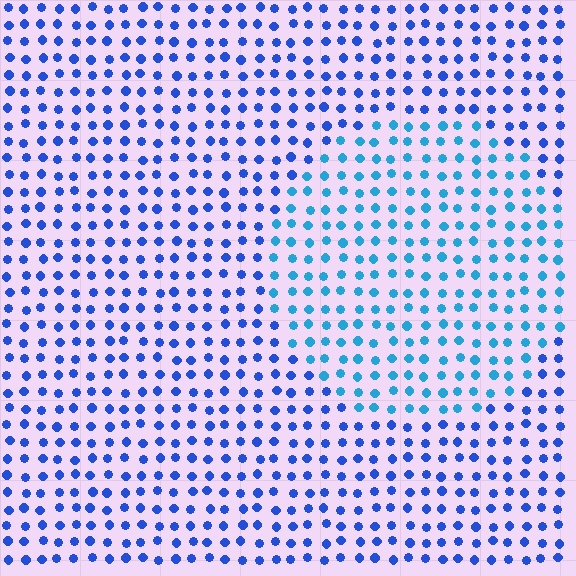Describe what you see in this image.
The image is filled with small blue elements in a uniform arrangement. A circle-shaped region is visible where the elements are tinted to a slightly different hue, forming a subtle color boundary.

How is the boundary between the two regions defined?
The boundary is defined purely by a slight shift in hue (about 29 degrees). Spacing, size, and orientation are identical on both sides.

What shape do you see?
I see a circle.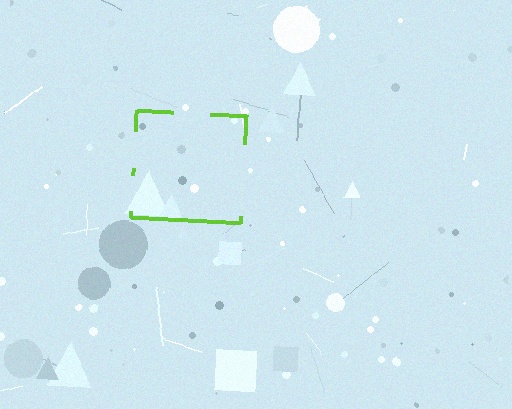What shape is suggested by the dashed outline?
The dashed outline suggests a square.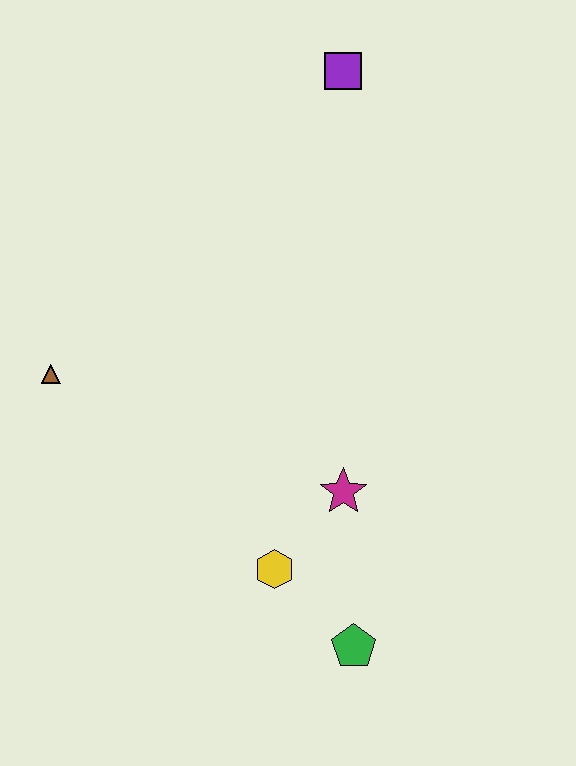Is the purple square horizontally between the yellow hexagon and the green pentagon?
Yes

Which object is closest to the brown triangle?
The yellow hexagon is closest to the brown triangle.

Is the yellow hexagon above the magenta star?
No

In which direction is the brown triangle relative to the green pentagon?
The brown triangle is to the left of the green pentagon.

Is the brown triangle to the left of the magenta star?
Yes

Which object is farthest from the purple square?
The green pentagon is farthest from the purple square.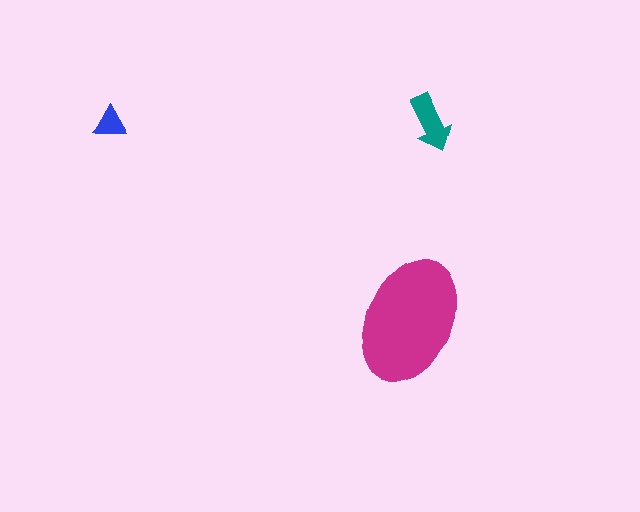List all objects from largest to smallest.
The magenta ellipse, the teal arrow, the blue triangle.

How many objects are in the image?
There are 3 objects in the image.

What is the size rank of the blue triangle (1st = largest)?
3rd.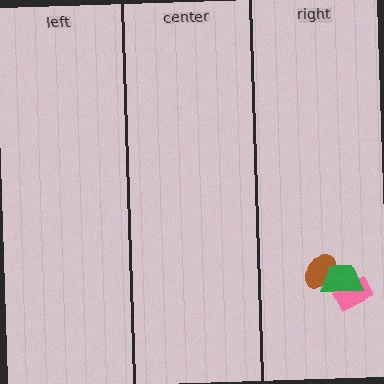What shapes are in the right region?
The pink rectangle, the brown ellipse, the green trapezoid.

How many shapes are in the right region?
3.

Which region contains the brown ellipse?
The right region.